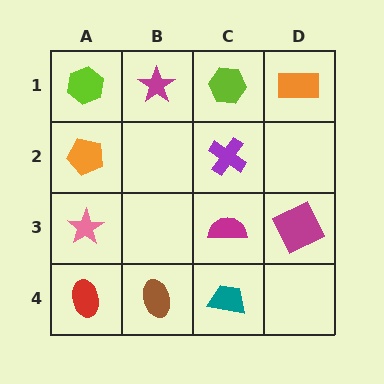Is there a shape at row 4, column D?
No, that cell is empty.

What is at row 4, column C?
A teal trapezoid.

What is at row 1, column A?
A lime hexagon.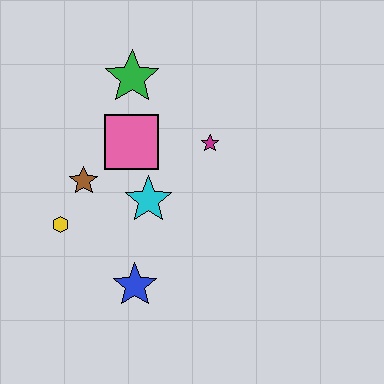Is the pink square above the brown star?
Yes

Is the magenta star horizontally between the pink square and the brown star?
No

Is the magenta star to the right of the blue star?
Yes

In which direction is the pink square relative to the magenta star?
The pink square is to the left of the magenta star.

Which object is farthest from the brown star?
The magenta star is farthest from the brown star.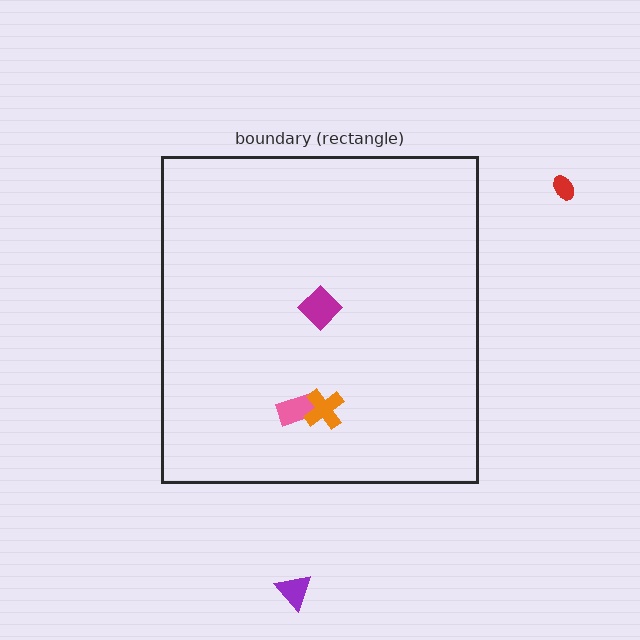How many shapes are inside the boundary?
3 inside, 2 outside.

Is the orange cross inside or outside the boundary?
Inside.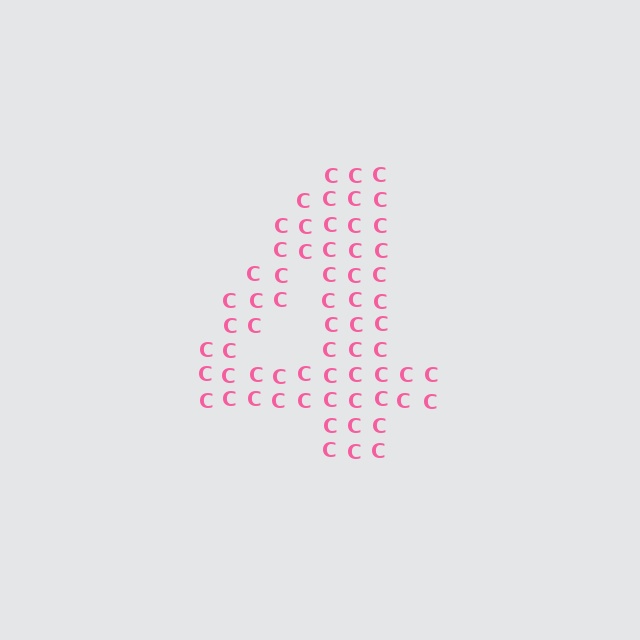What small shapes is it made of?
It is made of small letter C's.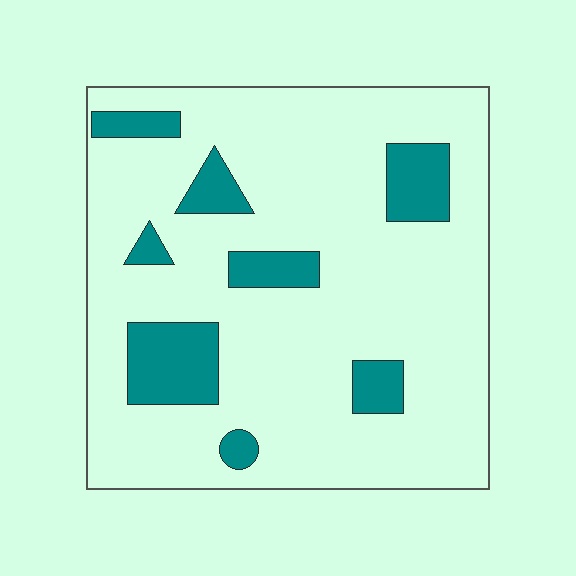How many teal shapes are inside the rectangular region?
8.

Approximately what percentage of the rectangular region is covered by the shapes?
Approximately 15%.